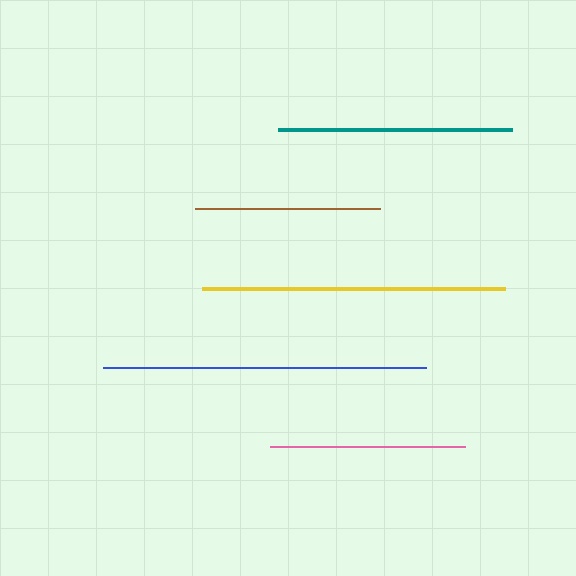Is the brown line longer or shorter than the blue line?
The blue line is longer than the brown line.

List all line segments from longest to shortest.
From longest to shortest: blue, yellow, teal, pink, brown.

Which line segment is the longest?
The blue line is the longest at approximately 323 pixels.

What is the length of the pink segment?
The pink segment is approximately 194 pixels long.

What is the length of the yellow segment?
The yellow segment is approximately 304 pixels long.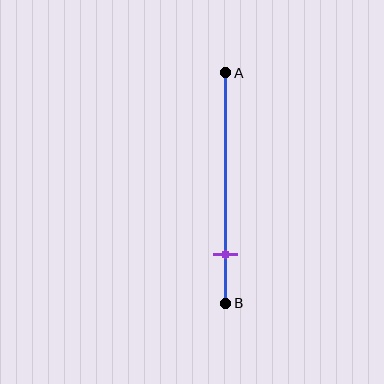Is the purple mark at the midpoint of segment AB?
No, the mark is at about 80% from A, not at the 50% midpoint.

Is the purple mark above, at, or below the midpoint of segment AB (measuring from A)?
The purple mark is below the midpoint of segment AB.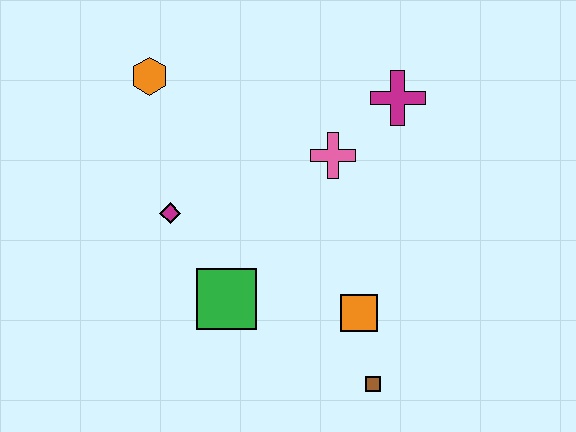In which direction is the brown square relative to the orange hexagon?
The brown square is below the orange hexagon.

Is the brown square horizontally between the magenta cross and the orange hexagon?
Yes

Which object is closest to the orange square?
The brown square is closest to the orange square.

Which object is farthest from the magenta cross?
The brown square is farthest from the magenta cross.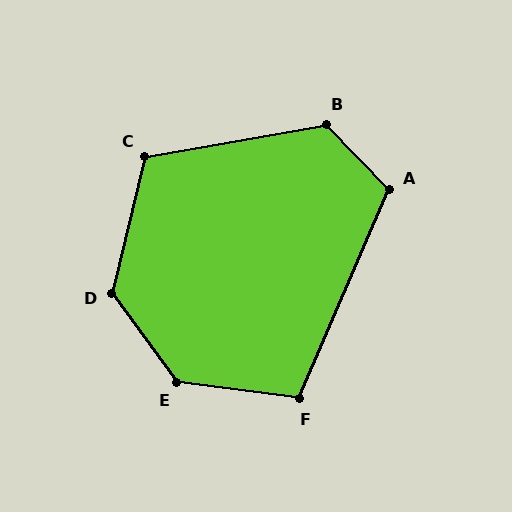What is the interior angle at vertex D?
Approximately 130 degrees (obtuse).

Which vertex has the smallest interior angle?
F, at approximately 106 degrees.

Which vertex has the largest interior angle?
E, at approximately 134 degrees.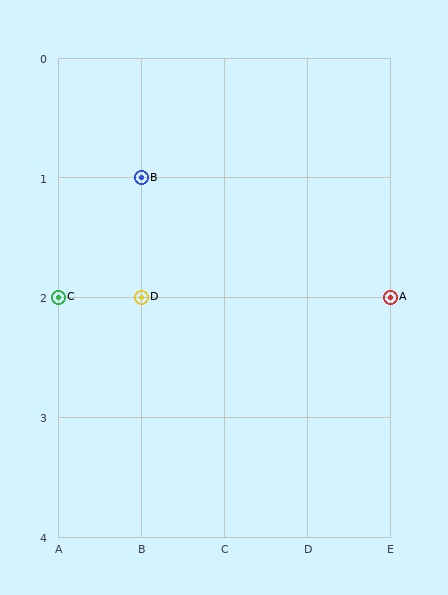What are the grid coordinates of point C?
Point C is at grid coordinates (A, 2).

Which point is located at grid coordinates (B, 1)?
Point B is at (B, 1).